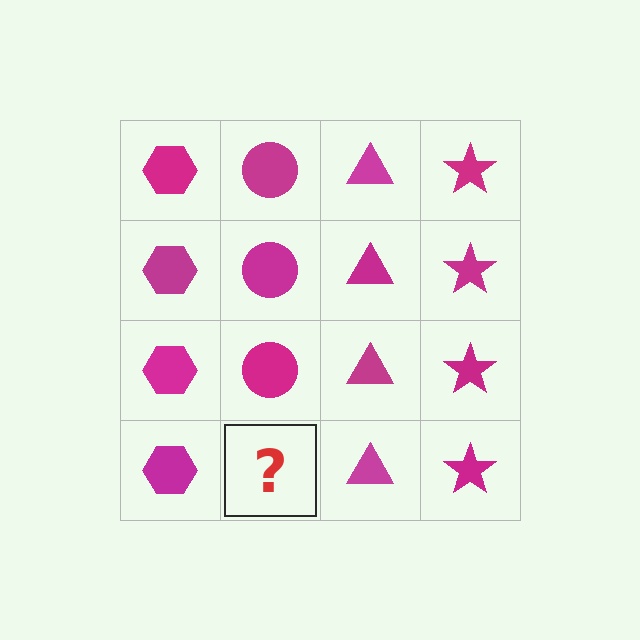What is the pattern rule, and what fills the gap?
The rule is that each column has a consistent shape. The gap should be filled with a magenta circle.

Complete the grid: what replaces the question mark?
The question mark should be replaced with a magenta circle.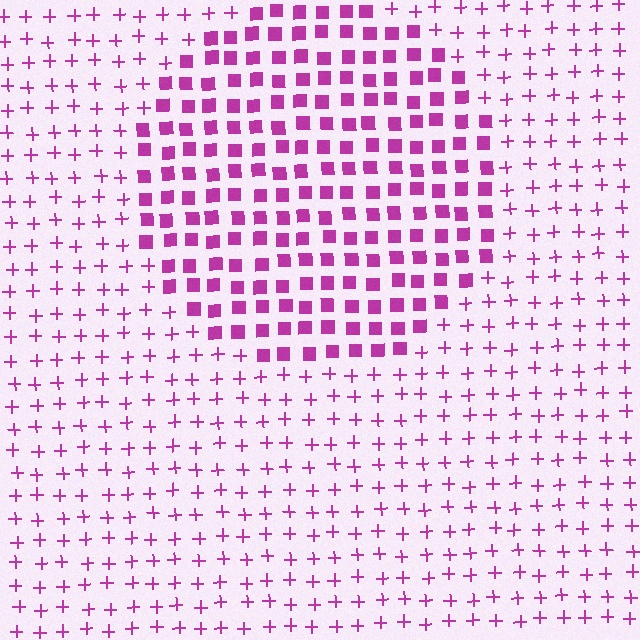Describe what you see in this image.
The image is filled with small magenta elements arranged in a uniform grid. A circle-shaped region contains squares, while the surrounding area contains plus signs. The boundary is defined purely by the change in element shape.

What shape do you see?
I see a circle.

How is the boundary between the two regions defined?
The boundary is defined by a change in element shape: squares inside vs. plus signs outside. All elements share the same color and spacing.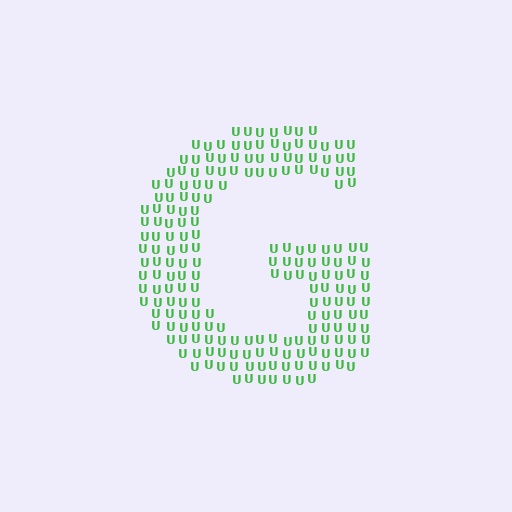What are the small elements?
The small elements are letter U's.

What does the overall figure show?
The overall figure shows the letter G.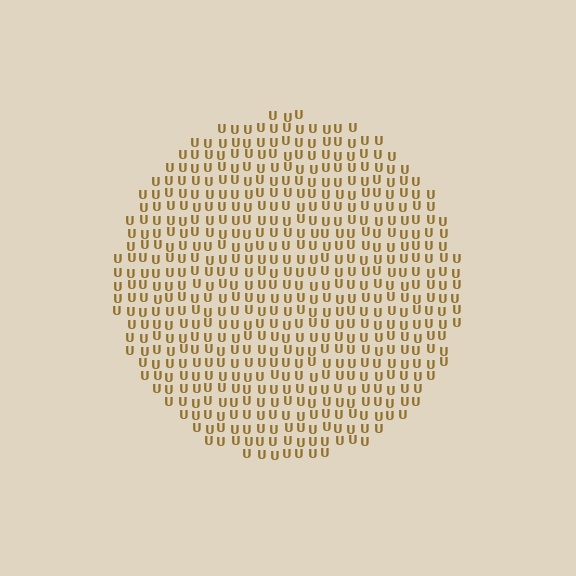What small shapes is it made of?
It is made of small letter U's.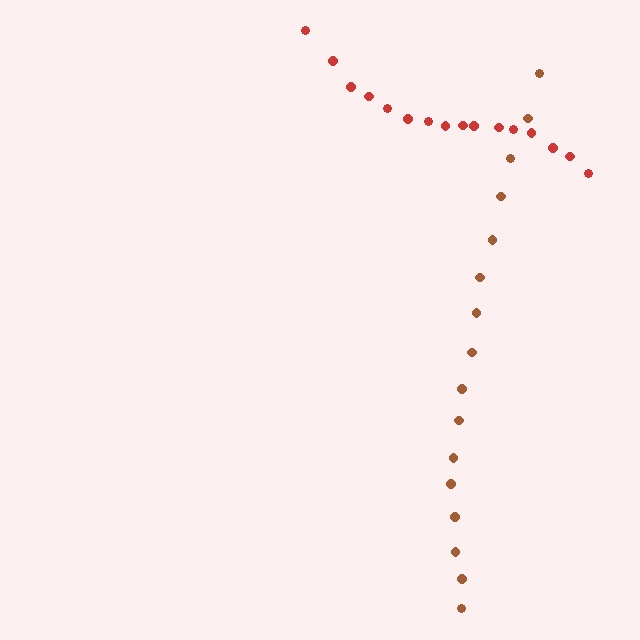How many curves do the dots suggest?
There are 2 distinct paths.